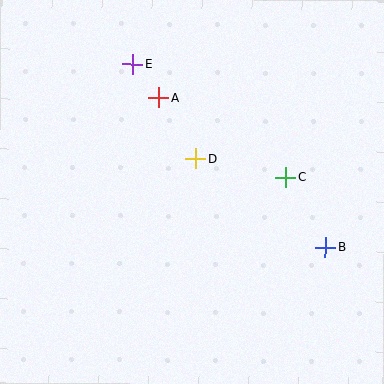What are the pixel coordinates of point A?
Point A is at (159, 97).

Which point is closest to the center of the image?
Point D at (196, 159) is closest to the center.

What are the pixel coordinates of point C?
Point C is at (286, 177).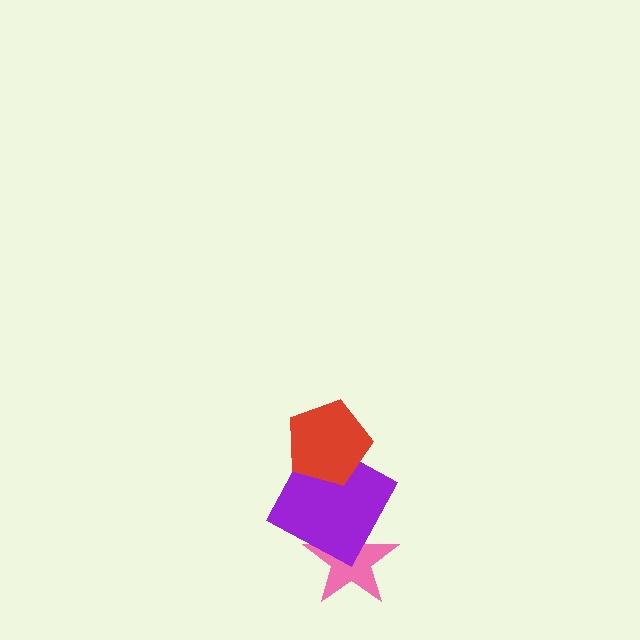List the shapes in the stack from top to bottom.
From top to bottom: the red pentagon, the purple square, the pink star.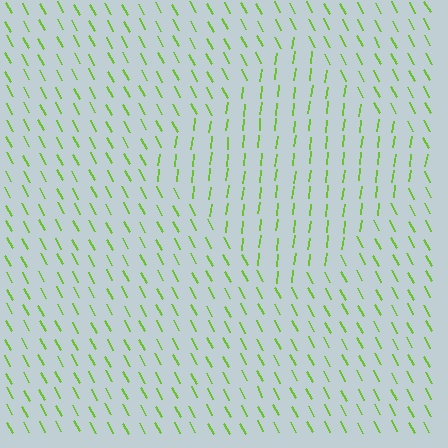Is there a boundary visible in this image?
Yes, there is a texture boundary formed by a change in line orientation.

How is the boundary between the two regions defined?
The boundary is defined purely by a change in line orientation (approximately 35 degrees difference). All lines are the same color and thickness.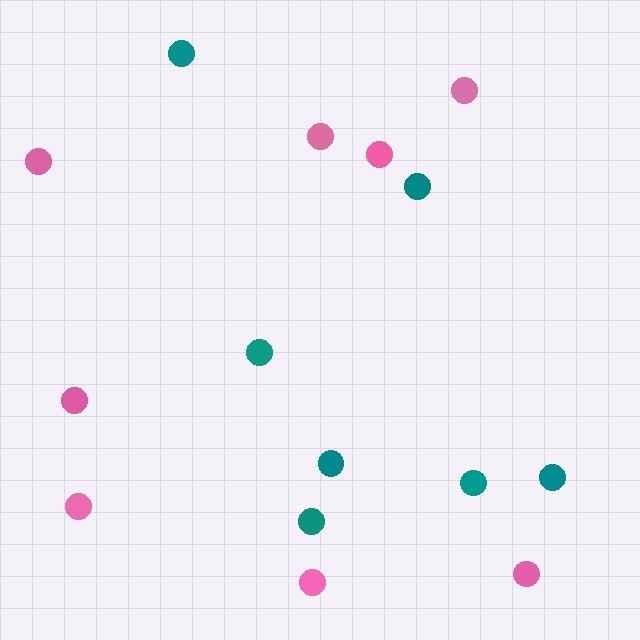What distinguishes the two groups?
There are 2 groups: one group of pink circles (8) and one group of teal circles (7).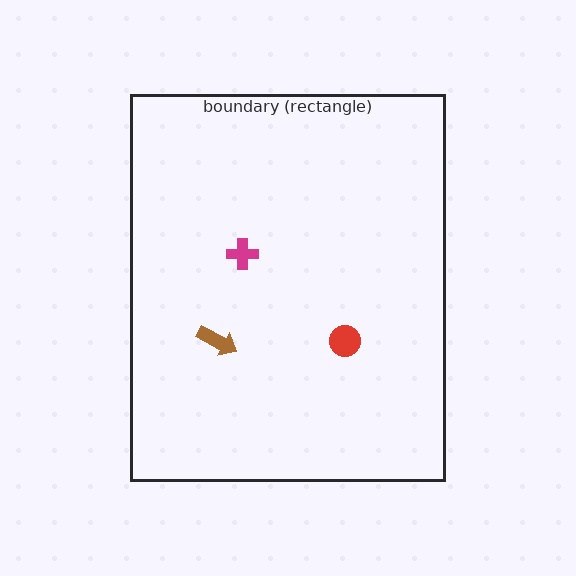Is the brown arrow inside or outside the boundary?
Inside.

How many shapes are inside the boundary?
3 inside, 0 outside.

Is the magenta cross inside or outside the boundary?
Inside.